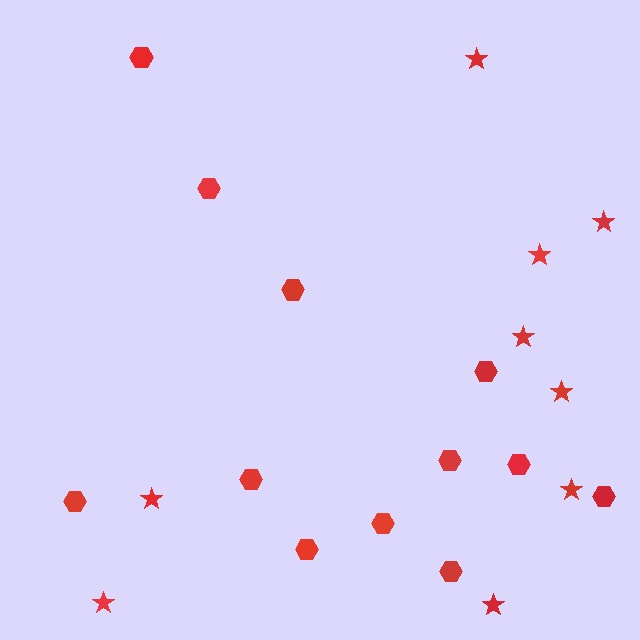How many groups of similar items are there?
There are 2 groups: one group of stars (9) and one group of hexagons (12).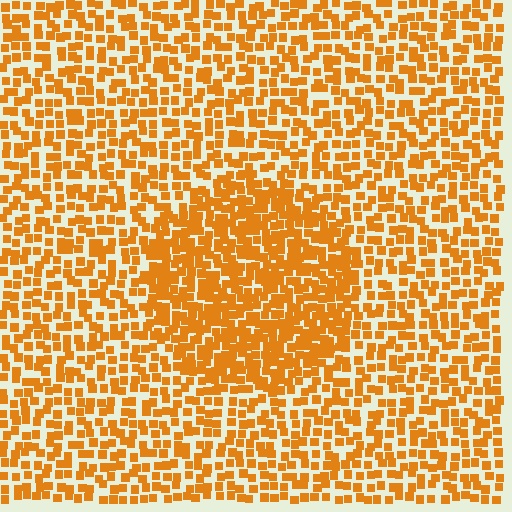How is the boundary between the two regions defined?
The boundary is defined by a change in element density (approximately 1.7x ratio). All elements are the same color, size, and shape.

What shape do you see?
I see a circle.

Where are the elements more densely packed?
The elements are more densely packed inside the circle boundary.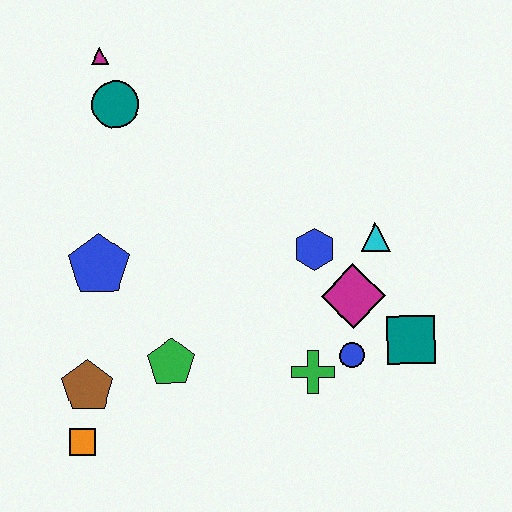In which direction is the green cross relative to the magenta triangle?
The green cross is below the magenta triangle.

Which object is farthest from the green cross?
The magenta triangle is farthest from the green cross.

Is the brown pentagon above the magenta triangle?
No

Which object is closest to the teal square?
The blue circle is closest to the teal square.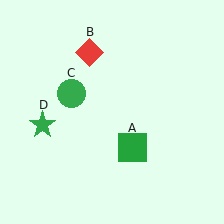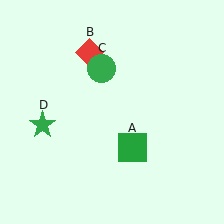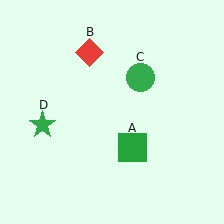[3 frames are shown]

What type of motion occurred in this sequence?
The green circle (object C) rotated clockwise around the center of the scene.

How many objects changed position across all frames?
1 object changed position: green circle (object C).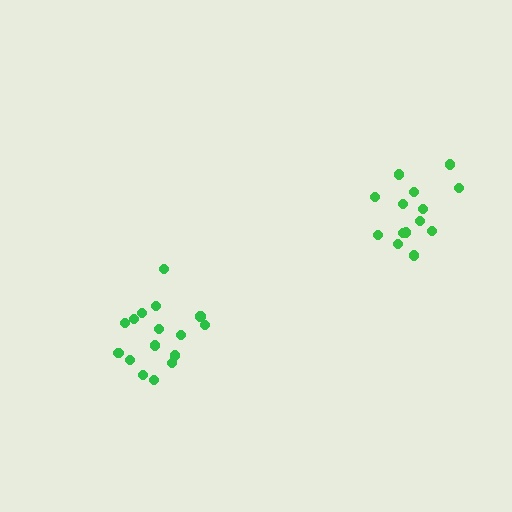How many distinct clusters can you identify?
There are 2 distinct clusters.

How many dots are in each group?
Group 1: 14 dots, Group 2: 16 dots (30 total).